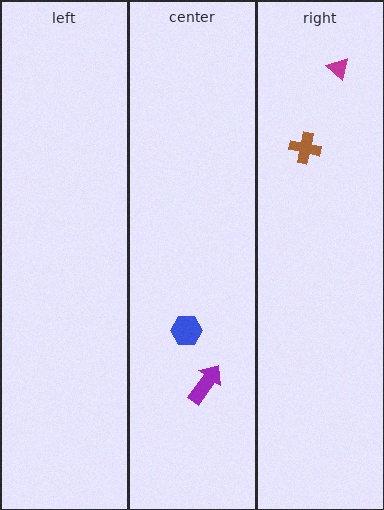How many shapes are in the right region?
2.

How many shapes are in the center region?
2.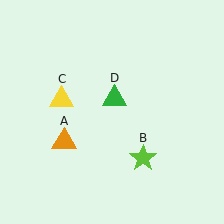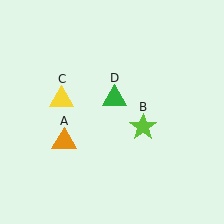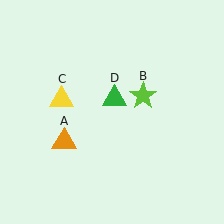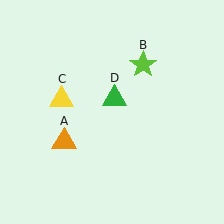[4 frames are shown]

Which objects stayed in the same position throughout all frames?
Orange triangle (object A) and yellow triangle (object C) and green triangle (object D) remained stationary.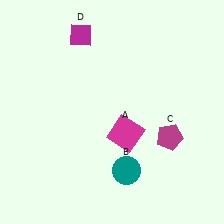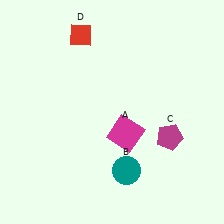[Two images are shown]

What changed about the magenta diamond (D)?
In Image 1, D is magenta. In Image 2, it changed to red.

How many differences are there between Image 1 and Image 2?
There is 1 difference between the two images.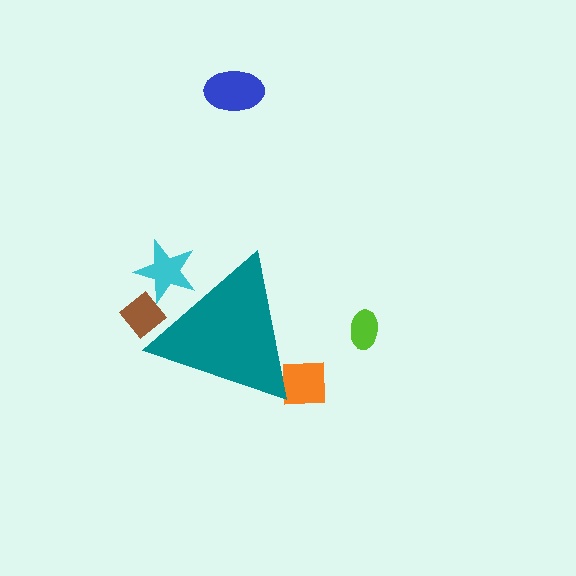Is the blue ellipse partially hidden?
No, the blue ellipse is fully visible.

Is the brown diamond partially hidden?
Yes, the brown diamond is partially hidden behind the teal triangle.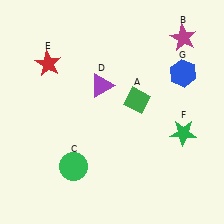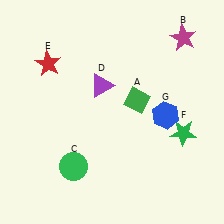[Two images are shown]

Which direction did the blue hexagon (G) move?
The blue hexagon (G) moved down.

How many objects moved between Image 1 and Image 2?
1 object moved between the two images.